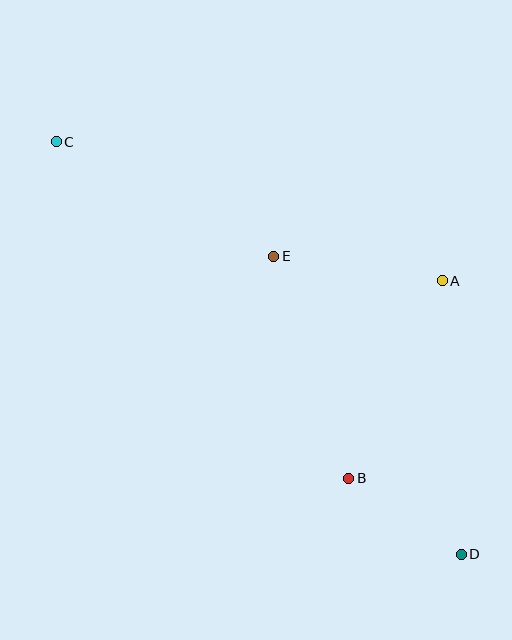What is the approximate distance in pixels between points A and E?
The distance between A and E is approximately 170 pixels.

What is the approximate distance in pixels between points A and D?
The distance between A and D is approximately 274 pixels.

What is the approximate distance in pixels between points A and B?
The distance between A and B is approximately 218 pixels.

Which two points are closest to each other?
Points B and D are closest to each other.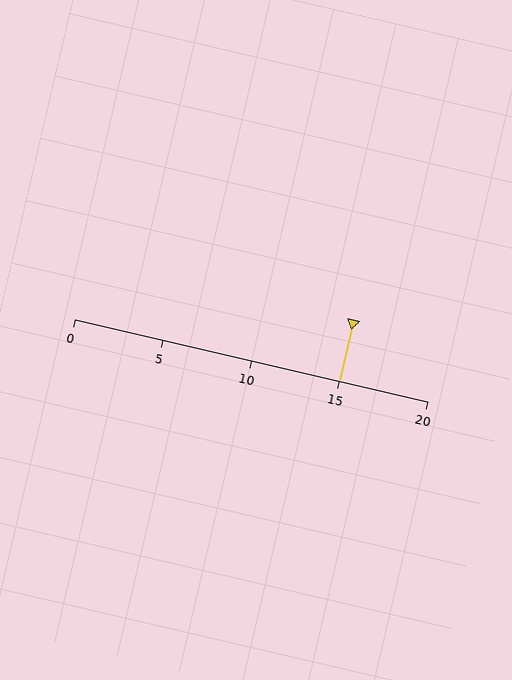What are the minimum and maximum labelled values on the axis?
The axis runs from 0 to 20.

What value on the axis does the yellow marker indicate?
The marker indicates approximately 15.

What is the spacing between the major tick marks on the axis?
The major ticks are spaced 5 apart.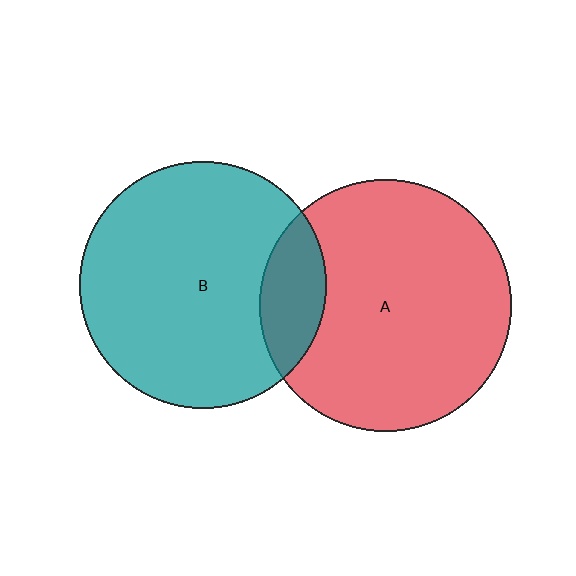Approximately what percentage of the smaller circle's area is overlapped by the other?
Approximately 15%.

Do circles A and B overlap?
Yes.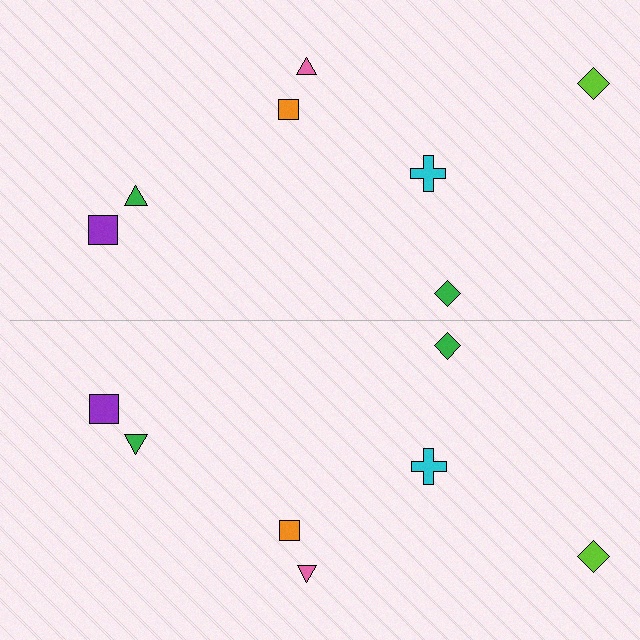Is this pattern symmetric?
Yes, this pattern has bilateral (reflection) symmetry.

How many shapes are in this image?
There are 14 shapes in this image.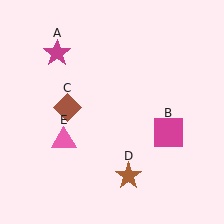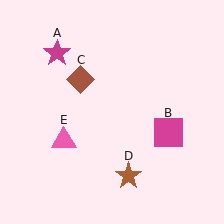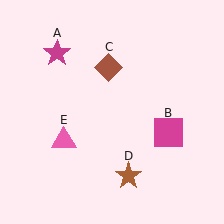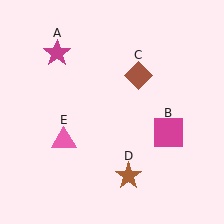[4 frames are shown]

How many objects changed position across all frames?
1 object changed position: brown diamond (object C).